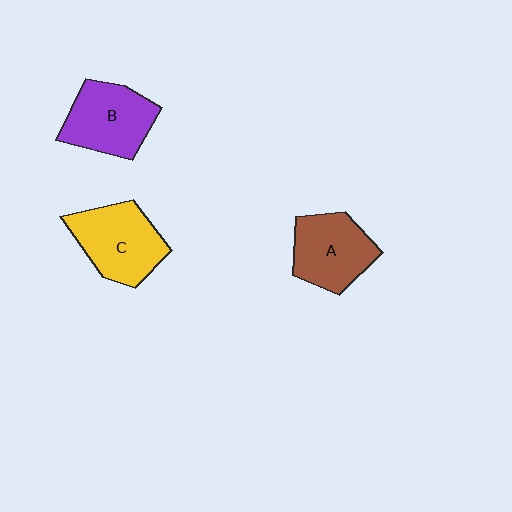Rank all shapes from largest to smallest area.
From largest to smallest: C (yellow), B (purple), A (brown).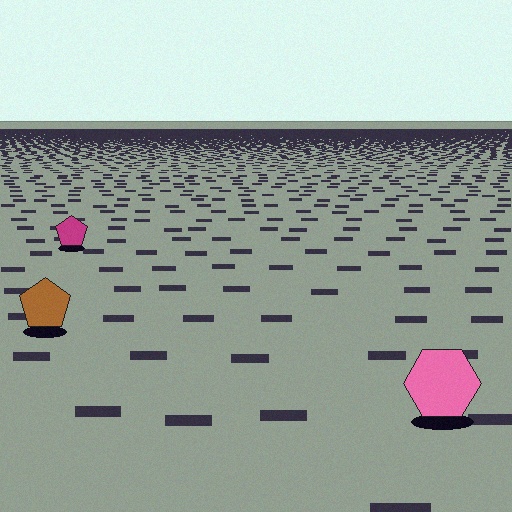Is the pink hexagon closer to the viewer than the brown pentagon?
Yes. The pink hexagon is closer — you can tell from the texture gradient: the ground texture is coarser near it.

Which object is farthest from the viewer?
The magenta pentagon is farthest from the viewer. It appears smaller and the ground texture around it is denser.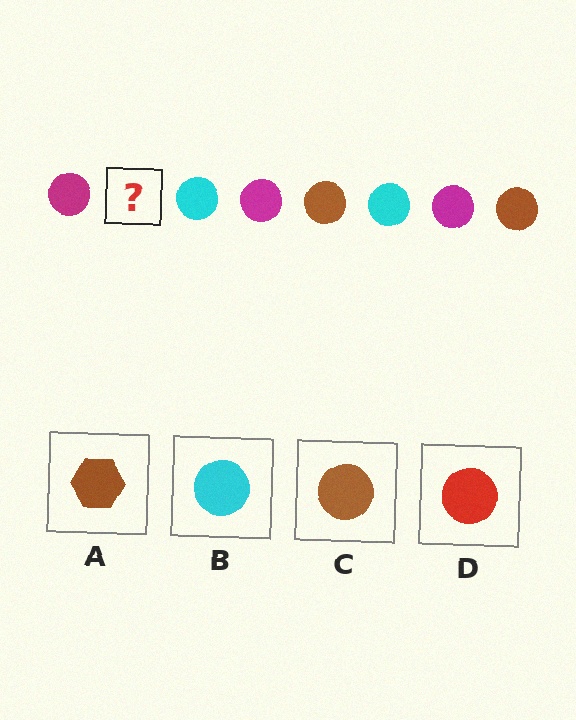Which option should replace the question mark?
Option C.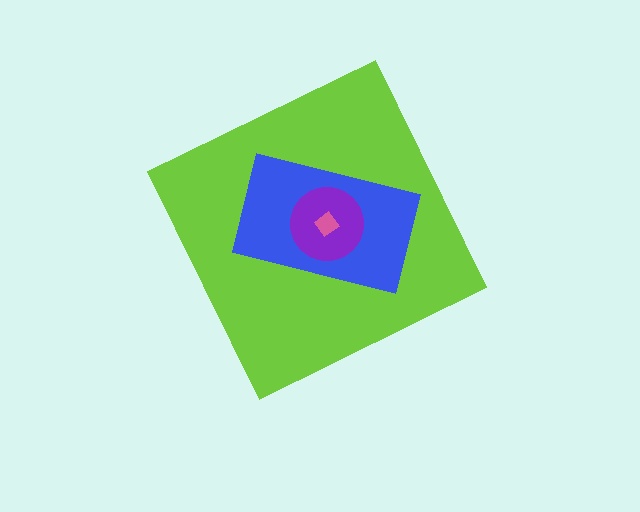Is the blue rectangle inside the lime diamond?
Yes.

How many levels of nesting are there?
4.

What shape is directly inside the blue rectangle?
The purple circle.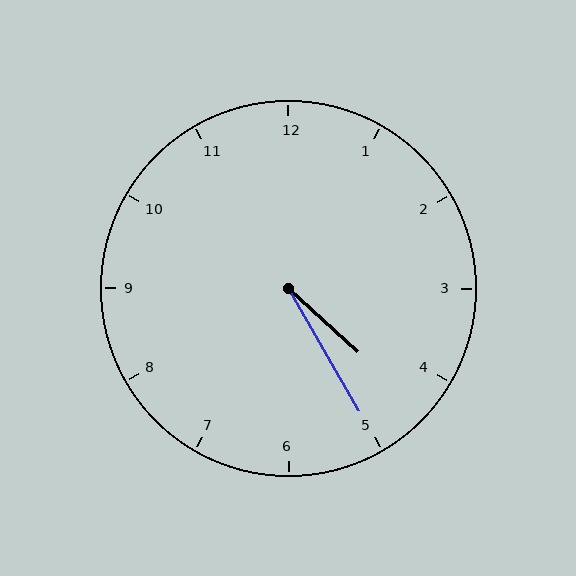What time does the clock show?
4:25.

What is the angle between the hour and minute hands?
Approximately 18 degrees.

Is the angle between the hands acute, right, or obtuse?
It is acute.